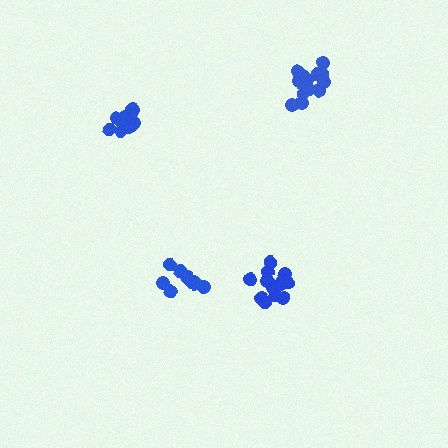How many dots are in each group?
Group 1: 12 dots, Group 2: 14 dots, Group 3: 13 dots, Group 4: 10 dots (49 total).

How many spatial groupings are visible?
There are 4 spatial groupings.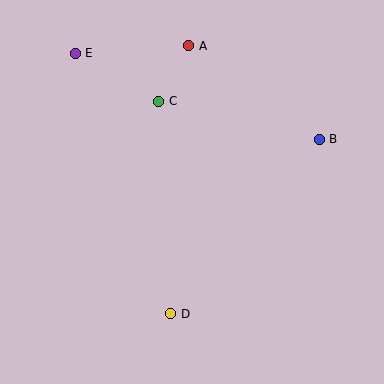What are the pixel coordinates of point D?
Point D is at (171, 314).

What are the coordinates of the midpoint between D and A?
The midpoint between D and A is at (180, 180).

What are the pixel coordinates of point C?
Point C is at (159, 101).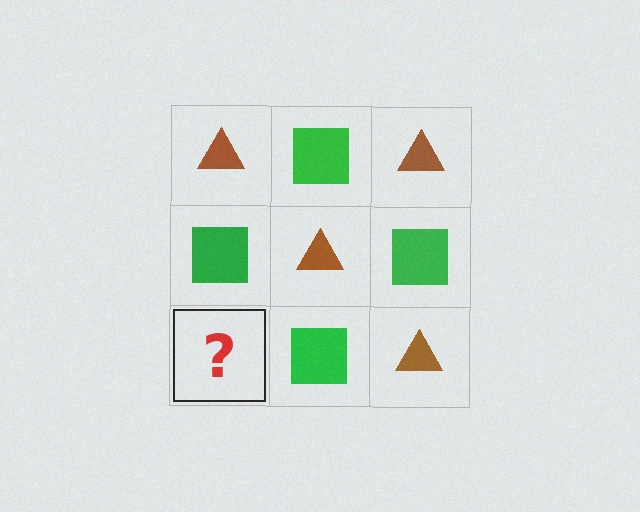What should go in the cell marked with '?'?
The missing cell should contain a brown triangle.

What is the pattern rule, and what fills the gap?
The rule is that it alternates brown triangle and green square in a checkerboard pattern. The gap should be filled with a brown triangle.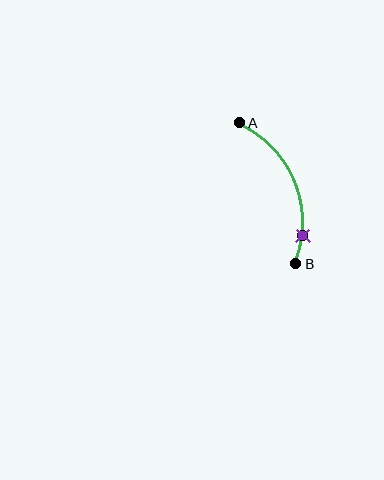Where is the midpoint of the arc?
The arc midpoint is the point on the curve farthest from the straight line joining A and B. It sits to the right of that line.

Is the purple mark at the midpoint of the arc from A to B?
No. The purple mark lies on the arc but is closer to endpoint B. The arc midpoint would be at the point on the curve equidistant along the arc from both A and B.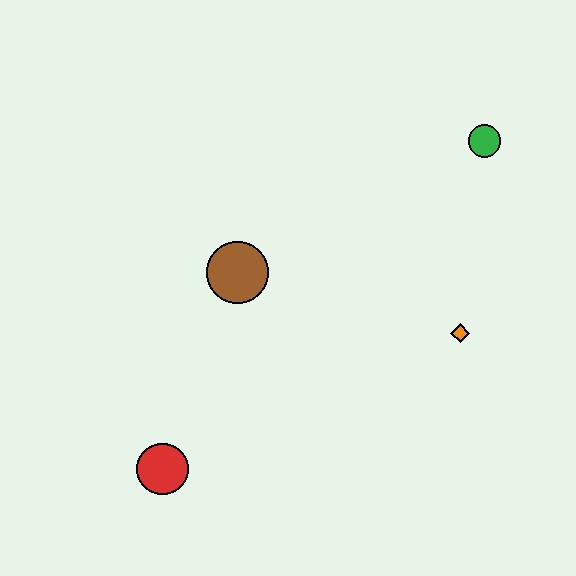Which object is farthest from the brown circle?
The green circle is farthest from the brown circle.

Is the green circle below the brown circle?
No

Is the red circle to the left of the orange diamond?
Yes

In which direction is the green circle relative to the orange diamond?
The green circle is above the orange diamond.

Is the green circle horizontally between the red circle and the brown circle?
No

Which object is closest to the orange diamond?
The green circle is closest to the orange diamond.